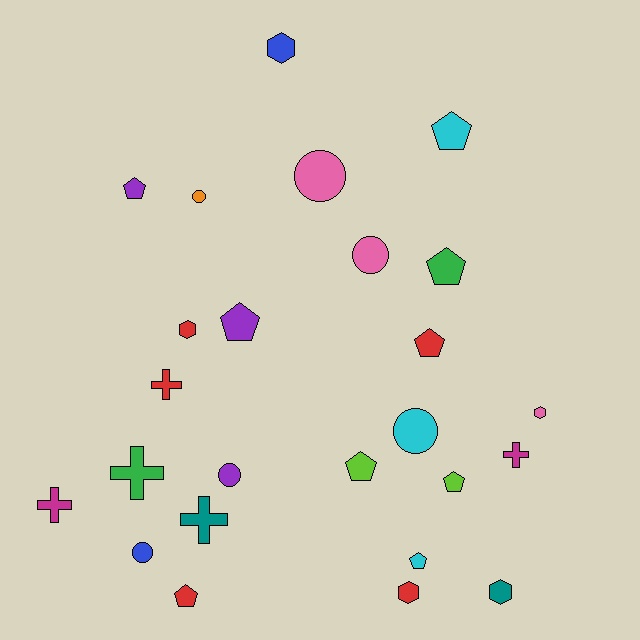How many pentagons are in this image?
There are 9 pentagons.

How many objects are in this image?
There are 25 objects.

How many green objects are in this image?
There are 2 green objects.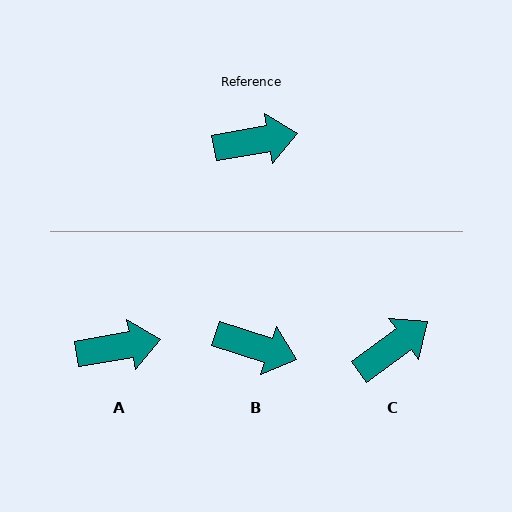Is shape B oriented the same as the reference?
No, it is off by about 28 degrees.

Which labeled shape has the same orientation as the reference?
A.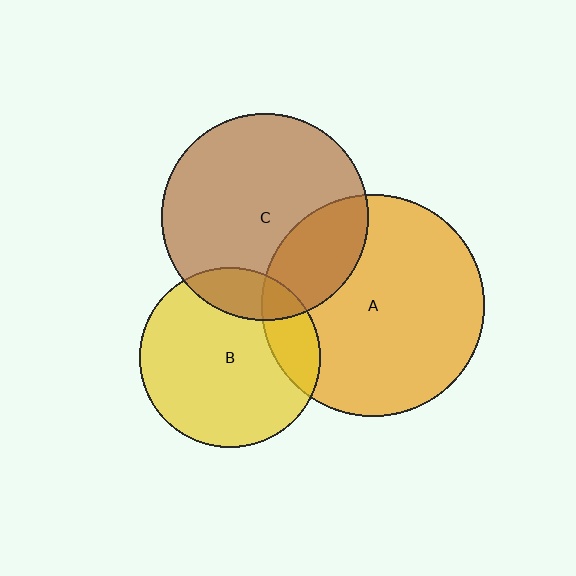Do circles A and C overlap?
Yes.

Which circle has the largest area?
Circle A (orange).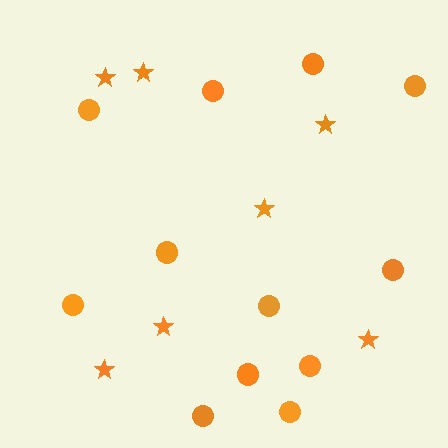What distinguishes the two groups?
There are 2 groups: one group of circles (12) and one group of stars (7).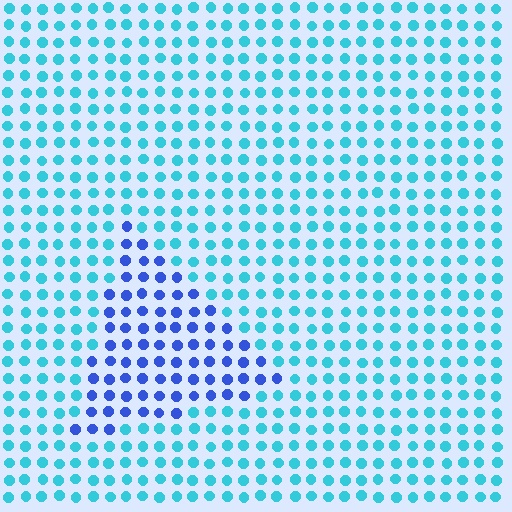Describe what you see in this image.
The image is filled with small cyan elements in a uniform arrangement. A triangle-shaped region is visible where the elements are tinted to a slightly different hue, forming a subtle color boundary.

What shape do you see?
I see a triangle.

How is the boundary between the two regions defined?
The boundary is defined purely by a slight shift in hue (about 43 degrees). Spacing, size, and orientation are identical on both sides.